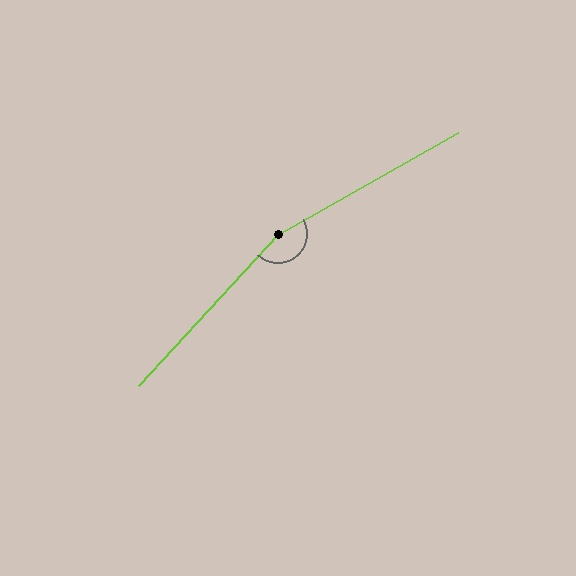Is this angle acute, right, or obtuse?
It is obtuse.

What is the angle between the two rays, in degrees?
Approximately 162 degrees.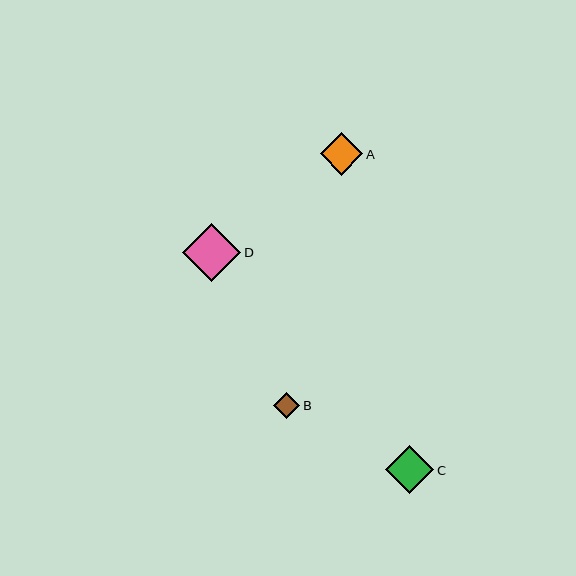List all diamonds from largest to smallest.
From largest to smallest: D, C, A, B.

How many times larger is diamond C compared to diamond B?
Diamond C is approximately 1.8 times the size of diamond B.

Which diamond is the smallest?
Diamond B is the smallest with a size of approximately 26 pixels.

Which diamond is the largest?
Diamond D is the largest with a size of approximately 59 pixels.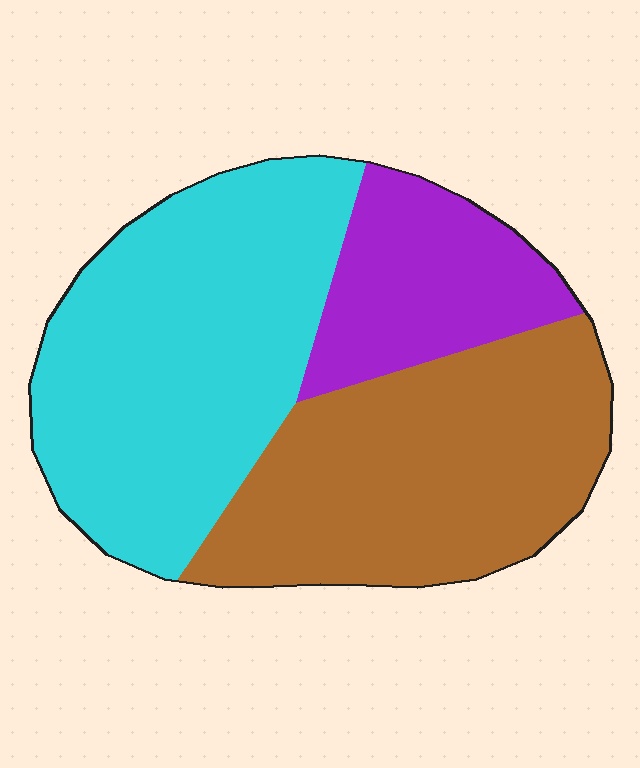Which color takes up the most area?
Cyan, at roughly 45%.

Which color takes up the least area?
Purple, at roughly 20%.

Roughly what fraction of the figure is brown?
Brown takes up about three eighths (3/8) of the figure.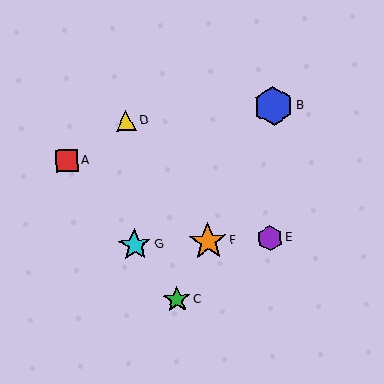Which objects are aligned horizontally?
Objects E, F, G are aligned horizontally.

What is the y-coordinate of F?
Object F is at y≈241.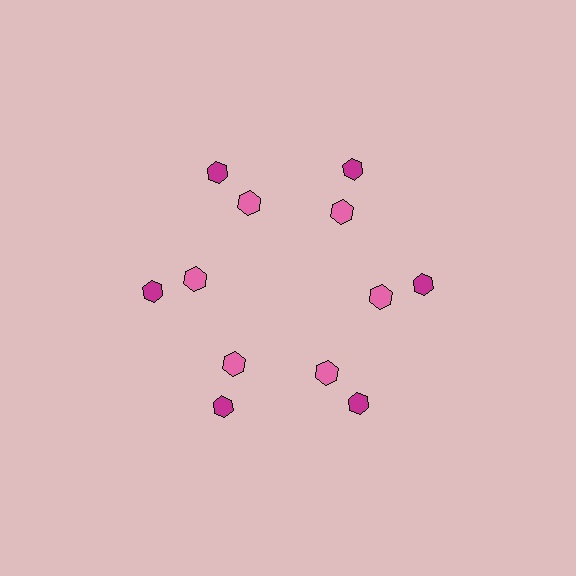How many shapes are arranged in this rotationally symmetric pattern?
There are 12 shapes, arranged in 6 groups of 2.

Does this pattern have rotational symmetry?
Yes, this pattern has 6-fold rotational symmetry. It looks the same after rotating 60 degrees around the center.